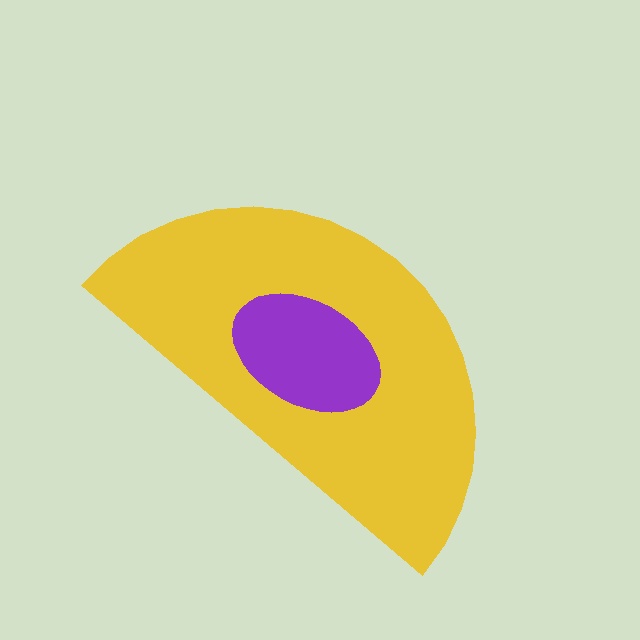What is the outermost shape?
The yellow semicircle.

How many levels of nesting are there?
2.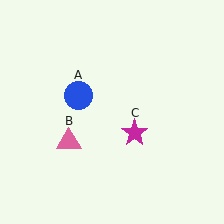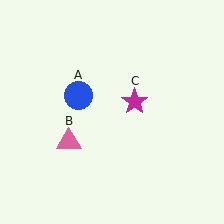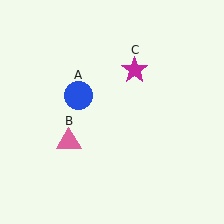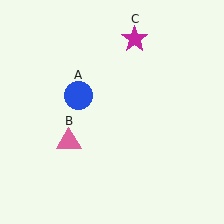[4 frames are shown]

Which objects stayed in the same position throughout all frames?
Blue circle (object A) and pink triangle (object B) remained stationary.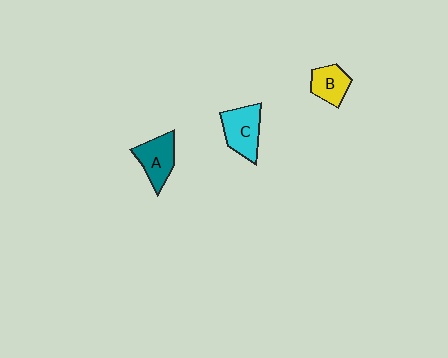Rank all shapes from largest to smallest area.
From largest to smallest: C (cyan), A (teal), B (yellow).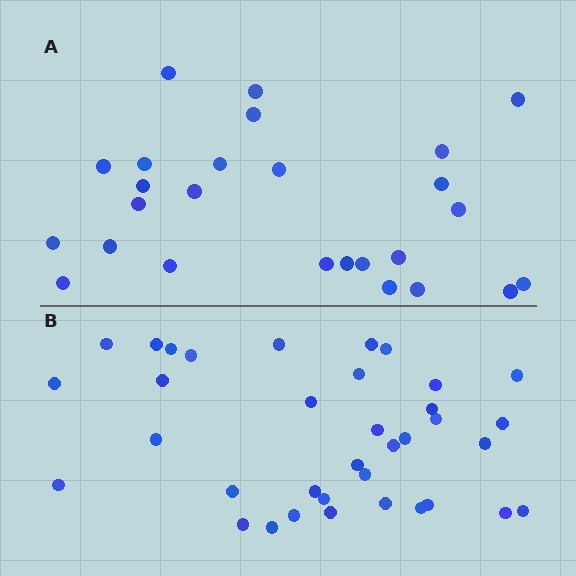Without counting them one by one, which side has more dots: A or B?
Region B (the bottom region) has more dots.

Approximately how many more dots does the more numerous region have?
Region B has roughly 10 or so more dots than region A.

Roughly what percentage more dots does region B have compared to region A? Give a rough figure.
About 40% more.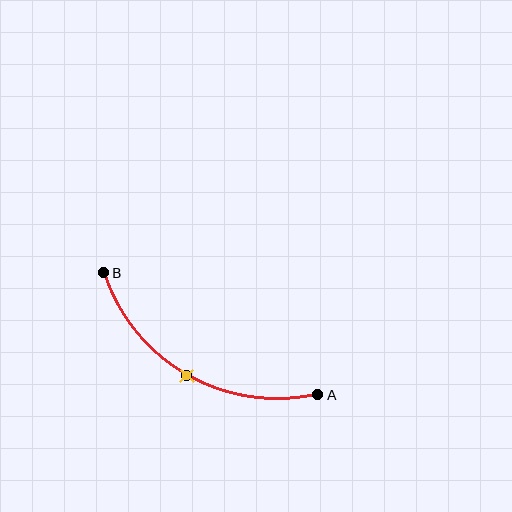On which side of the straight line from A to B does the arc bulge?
The arc bulges below the straight line connecting A and B.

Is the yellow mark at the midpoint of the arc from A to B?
Yes. The yellow mark lies on the arc at equal arc-length from both A and B — it is the arc midpoint.